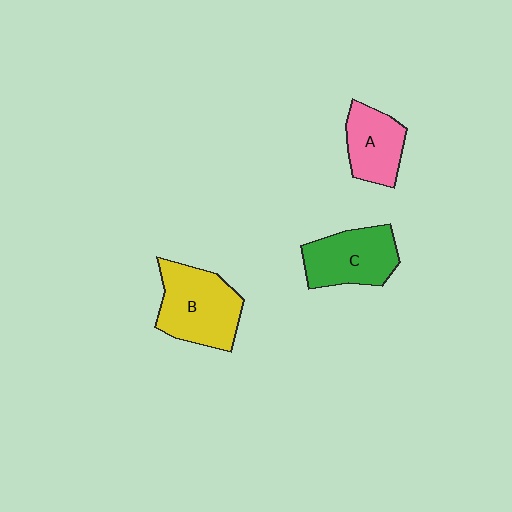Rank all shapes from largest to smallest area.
From largest to smallest: B (yellow), C (green), A (pink).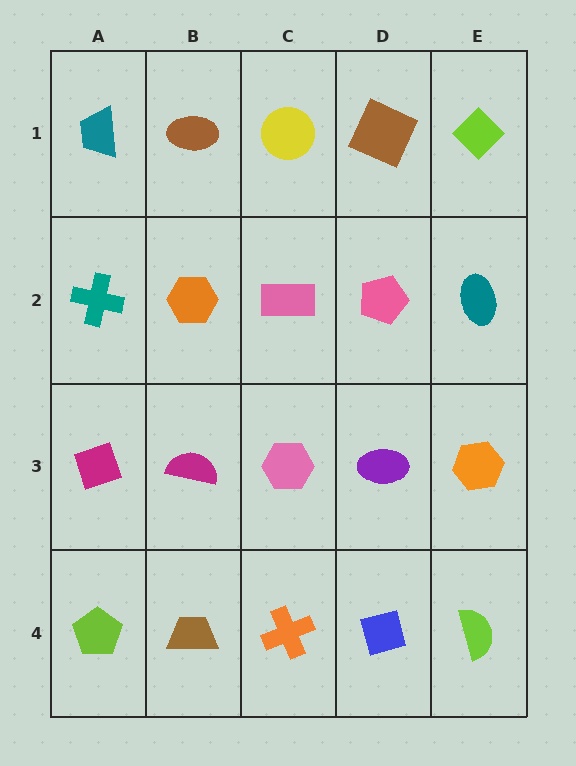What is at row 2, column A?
A teal cross.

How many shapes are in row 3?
5 shapes.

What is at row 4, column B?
A brown trapezoid.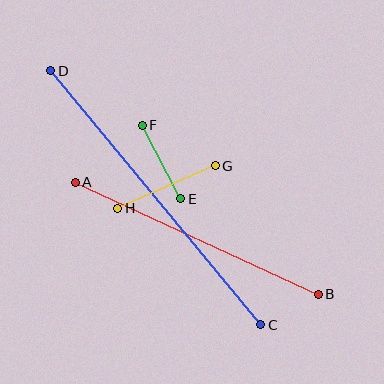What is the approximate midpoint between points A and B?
The midpoint is at approximately (197, 238) pixels.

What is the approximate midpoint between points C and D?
The midpoint is at approximately (156, 198) pixels.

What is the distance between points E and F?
The distance is approximately 83 pixels.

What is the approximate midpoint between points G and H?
The midpoint is at approximately (167, 187) pixels.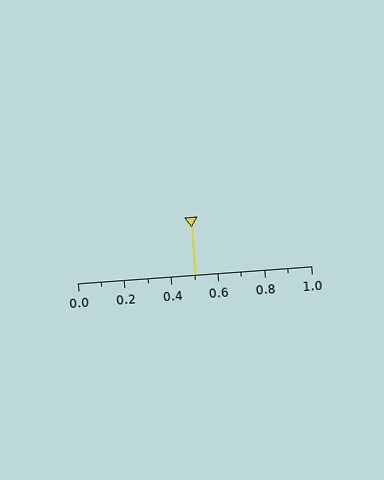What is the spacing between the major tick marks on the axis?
The major ticks are spaced 0.2 apart.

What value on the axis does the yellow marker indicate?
The marker indicates approximately 0.5.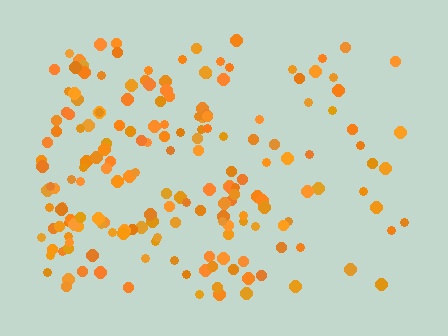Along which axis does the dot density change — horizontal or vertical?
Horizontal.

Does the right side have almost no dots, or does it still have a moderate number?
Still a moderate number, just noticeably fewer than the left.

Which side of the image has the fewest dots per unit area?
The right.